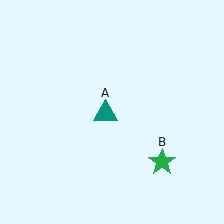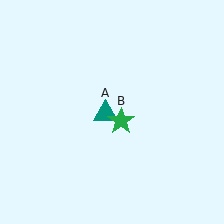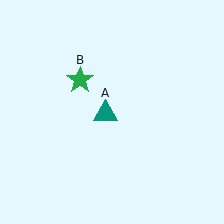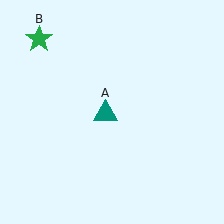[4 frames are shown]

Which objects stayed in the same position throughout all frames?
Teal triangle (object A) remained stationary.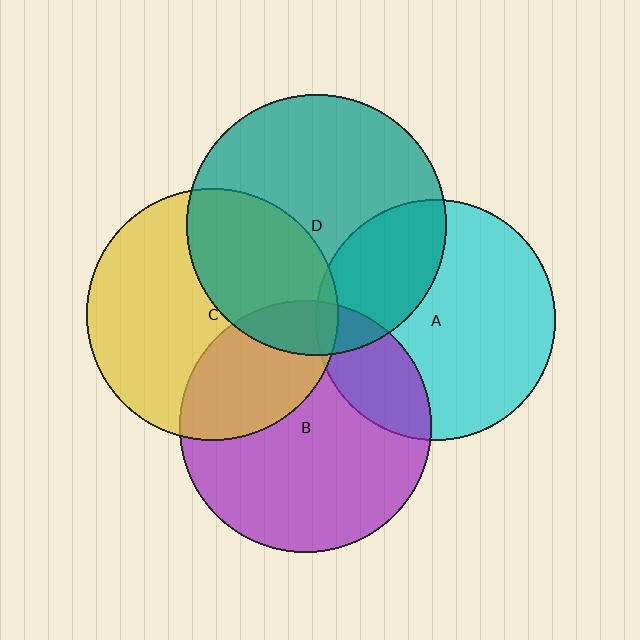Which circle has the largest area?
Circle D (teal).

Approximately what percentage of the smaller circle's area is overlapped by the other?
Approximately 5%.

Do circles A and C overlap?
Yes.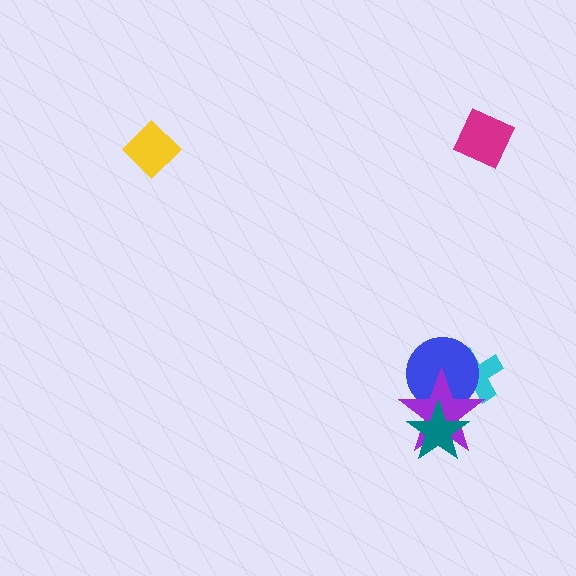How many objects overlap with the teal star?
2 objects overlap with the teal star.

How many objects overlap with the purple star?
3 objects overlap with the purple star.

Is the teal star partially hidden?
No, no other shape covers it.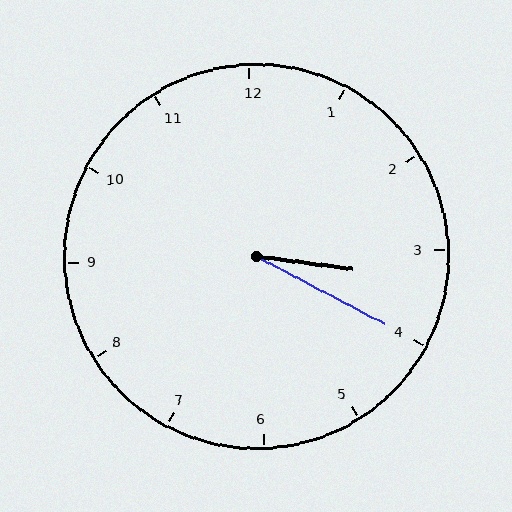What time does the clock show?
3:20.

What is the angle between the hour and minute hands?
Approximately 20 degrees.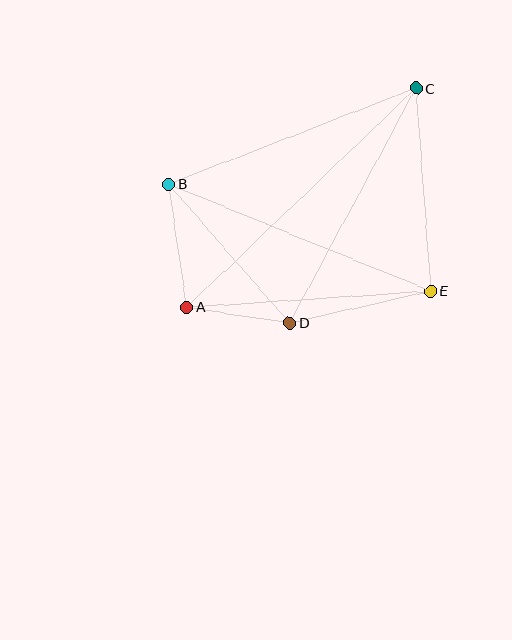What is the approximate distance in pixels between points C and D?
The distance between C and D is approximately 266 pixels.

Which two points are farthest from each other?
Points A and C are farthest from each other.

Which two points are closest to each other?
Points A and D are closest to each other.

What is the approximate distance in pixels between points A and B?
The distance between A and B is approximately 125 pixels.